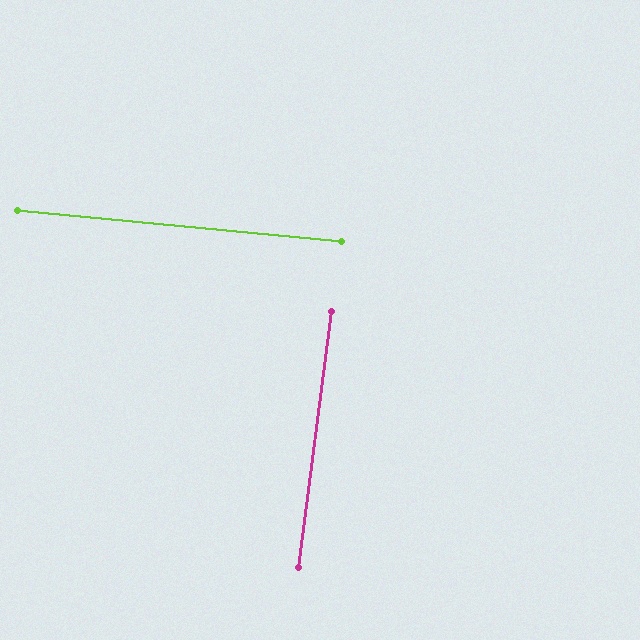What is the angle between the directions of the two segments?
Approximately 88 degrees.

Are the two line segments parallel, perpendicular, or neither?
Perpendicular — they meet at approximately 88°.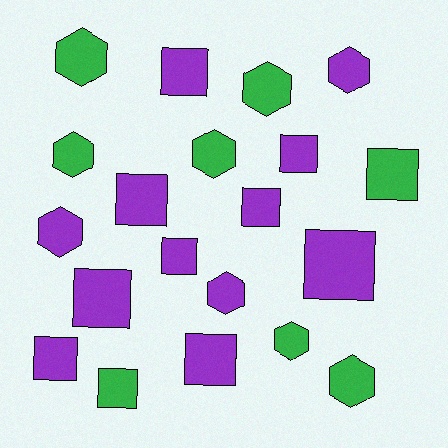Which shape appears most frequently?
Square, with 11 objects.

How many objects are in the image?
There are 20 objects.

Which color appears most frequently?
Purple, with 12 objects.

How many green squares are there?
There are 2 green squares.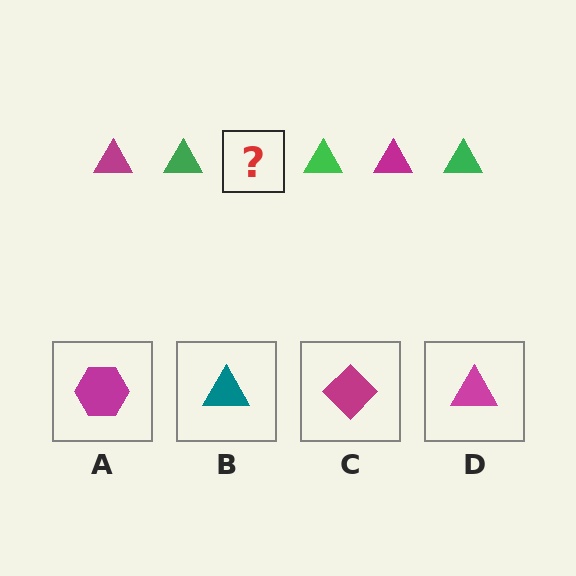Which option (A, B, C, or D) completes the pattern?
D.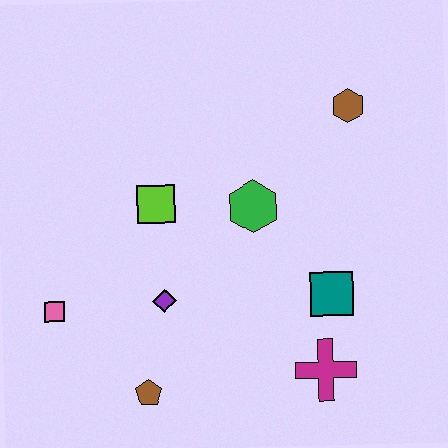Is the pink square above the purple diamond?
No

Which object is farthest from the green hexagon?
The pink square is farthest from the green hexagon.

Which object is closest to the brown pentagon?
The purple diamond is closest to the brown pentagon.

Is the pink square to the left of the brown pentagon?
Yes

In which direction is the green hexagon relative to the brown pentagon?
The green hexagon is above the brown pentagon.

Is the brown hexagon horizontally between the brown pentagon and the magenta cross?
No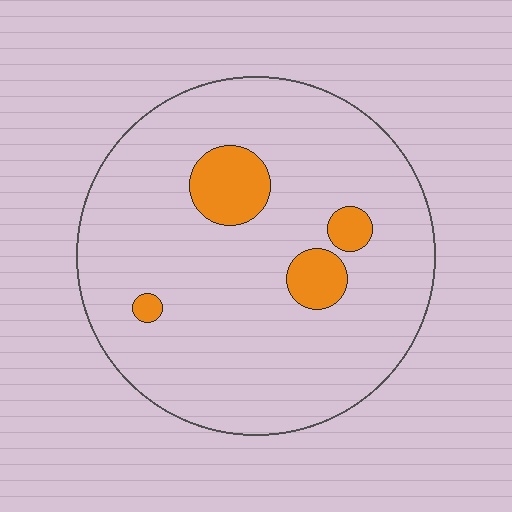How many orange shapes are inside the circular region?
4.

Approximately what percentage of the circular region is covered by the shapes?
Approximately 10%.